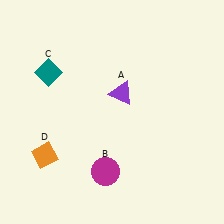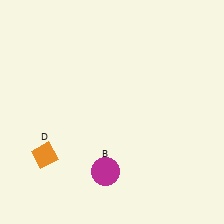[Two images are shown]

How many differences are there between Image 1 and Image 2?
There are 2 differences between the two images.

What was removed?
The purple triangle (A), the teal diamond (C) were removed in Image 2.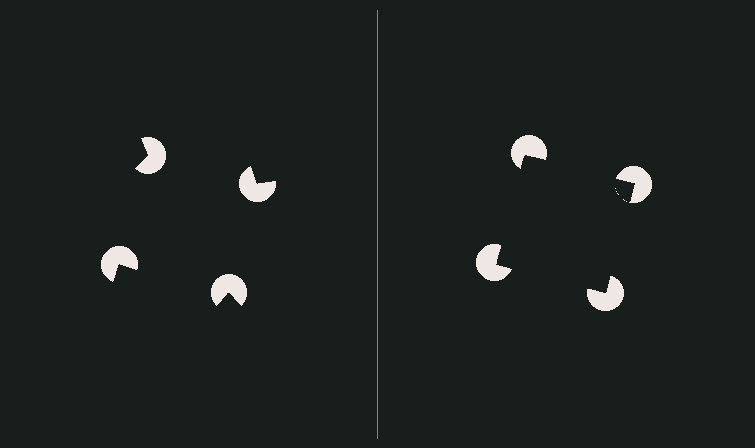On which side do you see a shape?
An illusory square appears on the right side. On the left side the wedge cuts are rotated, so no coherent shape forms.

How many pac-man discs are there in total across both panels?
8 — 4 on each side.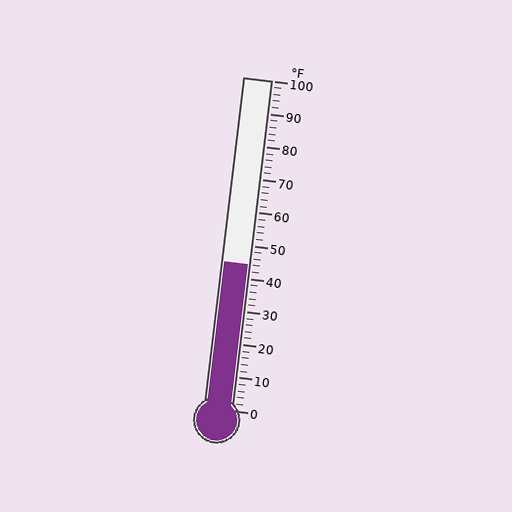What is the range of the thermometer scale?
The thermometer scale ranges from 0°F to 100°F.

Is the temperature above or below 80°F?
The temperature is below 80°F.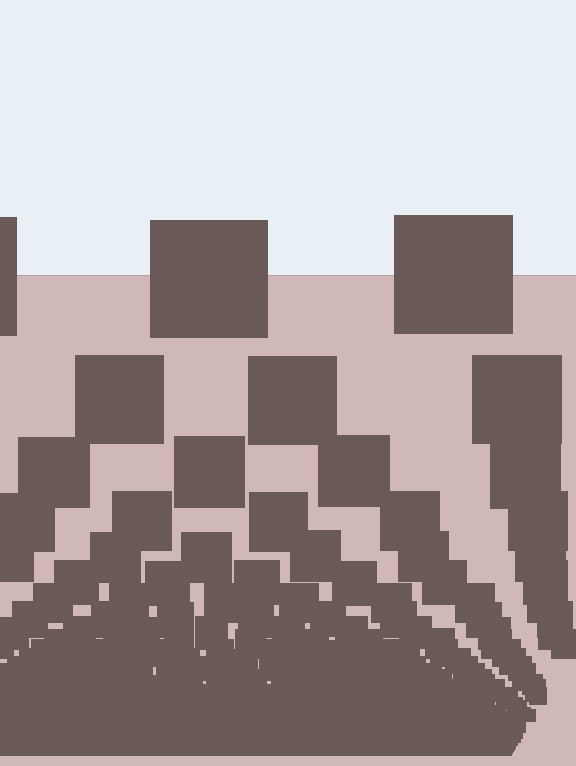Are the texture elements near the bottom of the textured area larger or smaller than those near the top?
Smaller. The gradient is inverted — elements near the bottom are smaller and denser.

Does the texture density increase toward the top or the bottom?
Density increases toward the bottom.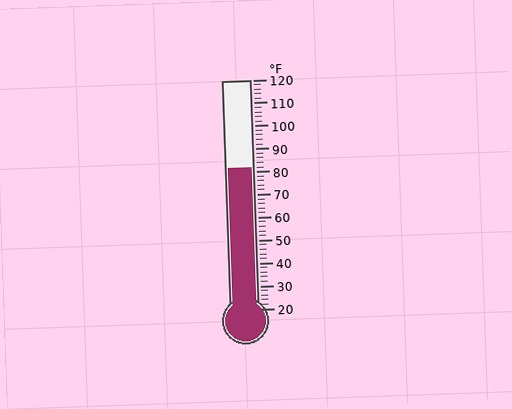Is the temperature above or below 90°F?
The temperature is below 90°F.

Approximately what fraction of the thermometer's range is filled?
The thermometer is filled to approximately 60% of its range.